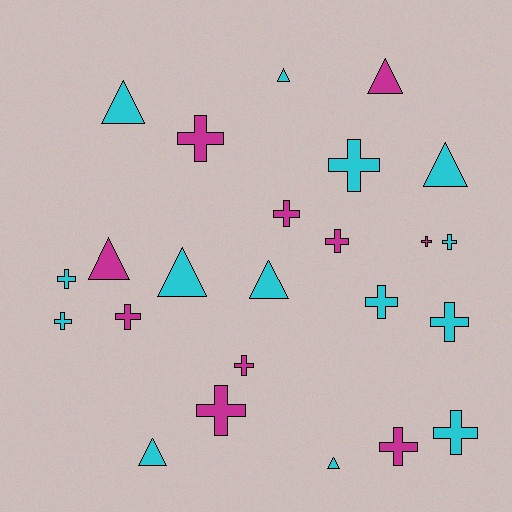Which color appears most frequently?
Cyan, with 14 objects.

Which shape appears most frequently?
Cross, with 15 objects.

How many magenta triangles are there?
There are 2 magenta triangles.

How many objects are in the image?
There are 24 objects.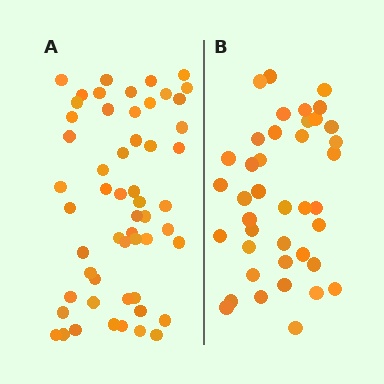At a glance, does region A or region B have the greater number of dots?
Region A (the left region) has more dots.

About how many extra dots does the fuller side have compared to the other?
Region A has approximately 15 more dots than region B.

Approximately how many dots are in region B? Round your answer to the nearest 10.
About 40 dots.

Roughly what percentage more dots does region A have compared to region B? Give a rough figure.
About 40% more.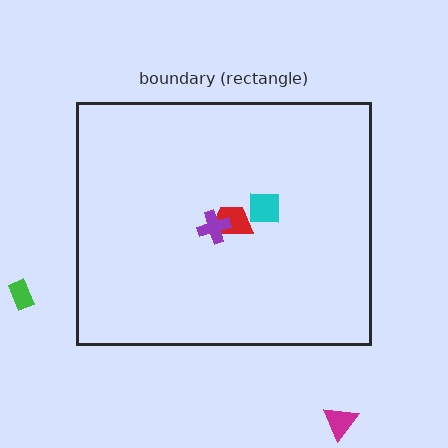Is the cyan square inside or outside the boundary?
Inside.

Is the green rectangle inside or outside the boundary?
Outside.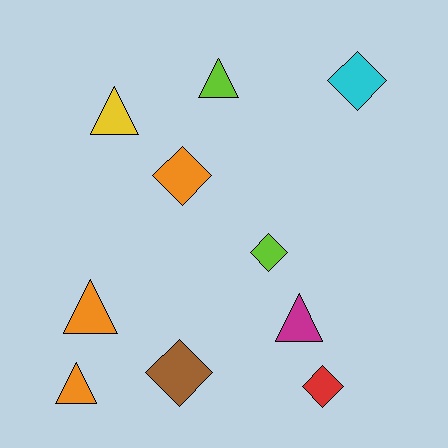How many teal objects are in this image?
There are no teal objects.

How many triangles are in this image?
There are 5 triangles.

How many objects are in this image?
There are 10 objects.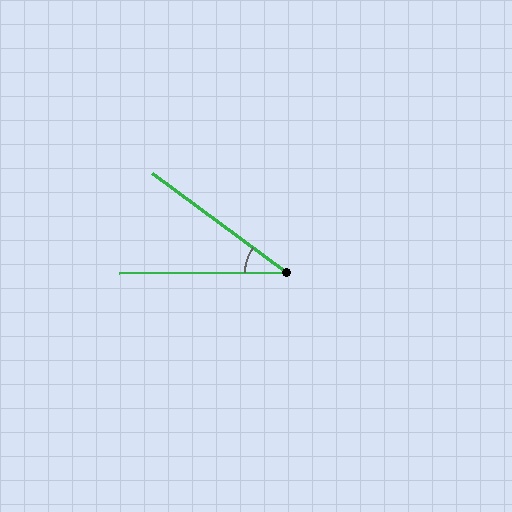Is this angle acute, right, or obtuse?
It is acute.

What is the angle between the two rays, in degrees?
Approximately 37 degrees.